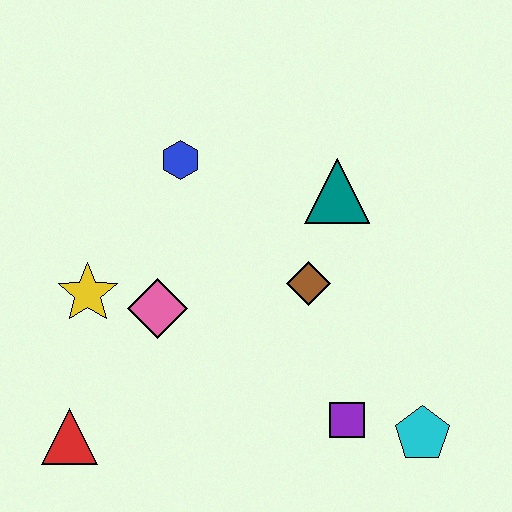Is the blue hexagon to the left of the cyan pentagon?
Yes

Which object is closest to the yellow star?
The pink diamond is closest to the yellow star.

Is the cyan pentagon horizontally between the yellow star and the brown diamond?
No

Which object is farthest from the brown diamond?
The red triangle is farthest from the brown diamond.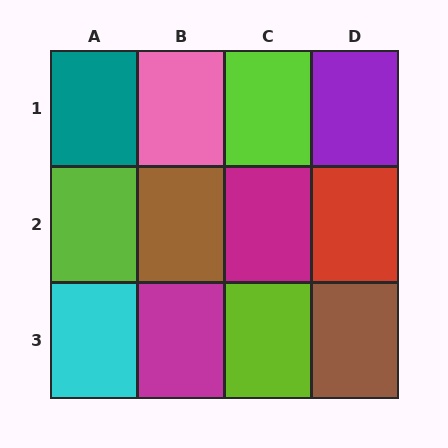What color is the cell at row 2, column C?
Magenta.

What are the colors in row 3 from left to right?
Cyan, magenta, lime, brown.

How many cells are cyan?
1 cell is cyan.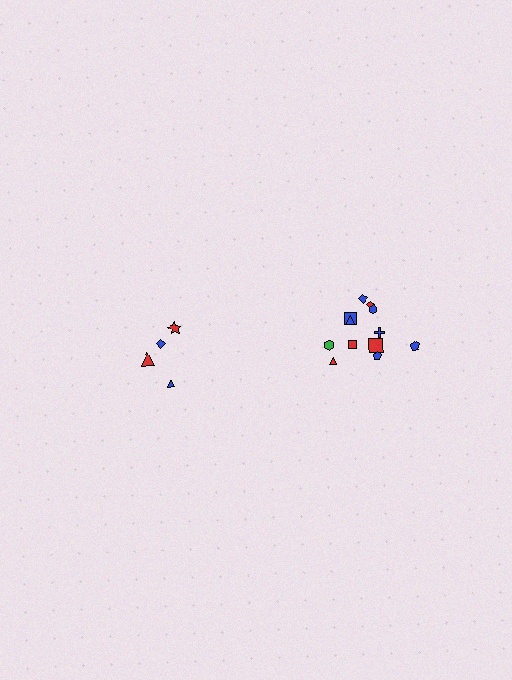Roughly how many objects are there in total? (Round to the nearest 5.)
Roughly 15 objects in total.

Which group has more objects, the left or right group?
The right group.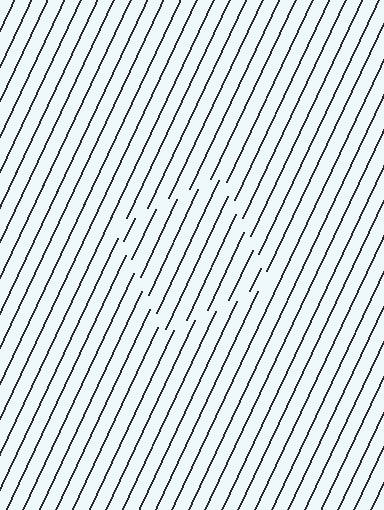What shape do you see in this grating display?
An illusory square. The interior of the shape contains the same grating, shifted by half a period — the contour is defined by the phase discontinuity where line-ends from the inner and outer gratings abut.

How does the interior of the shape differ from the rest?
The interior of the shape contains the same grating, shifted by half a period — the contour is defined by the phase discontinuity where line-ends from the inner and outer gratings abut.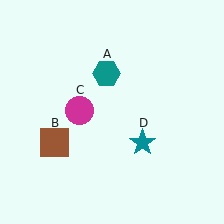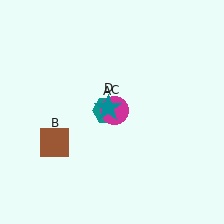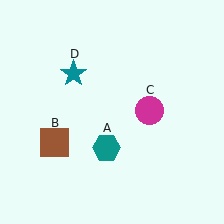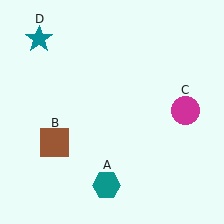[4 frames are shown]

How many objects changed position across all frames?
3 objects changed position: teal hexagon (object A), magenta circle (object C), teal star (object D).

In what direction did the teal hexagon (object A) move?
The teal hexagon (object A) moved down.